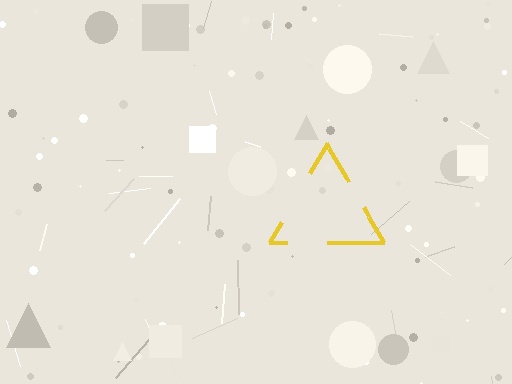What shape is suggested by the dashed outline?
The dashed outline suggests a triangle.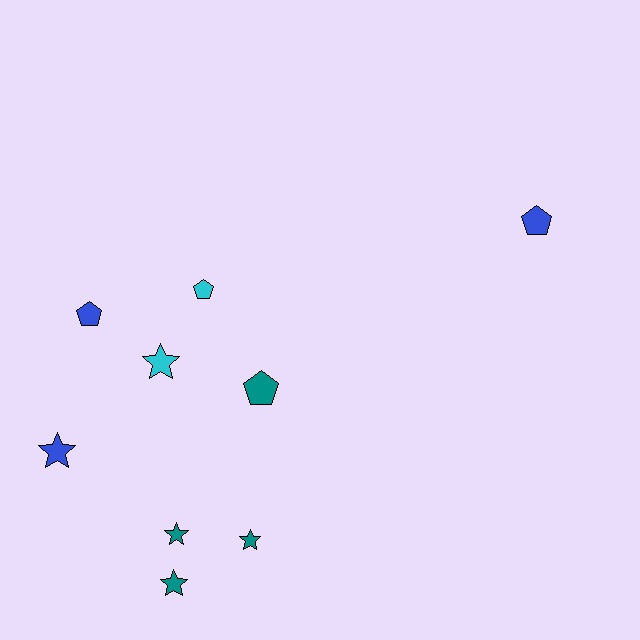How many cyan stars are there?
There is 1 cyan star.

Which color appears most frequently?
Teal, with 4 objects.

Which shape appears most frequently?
Star, with 5 objects.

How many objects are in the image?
There are 9 objects.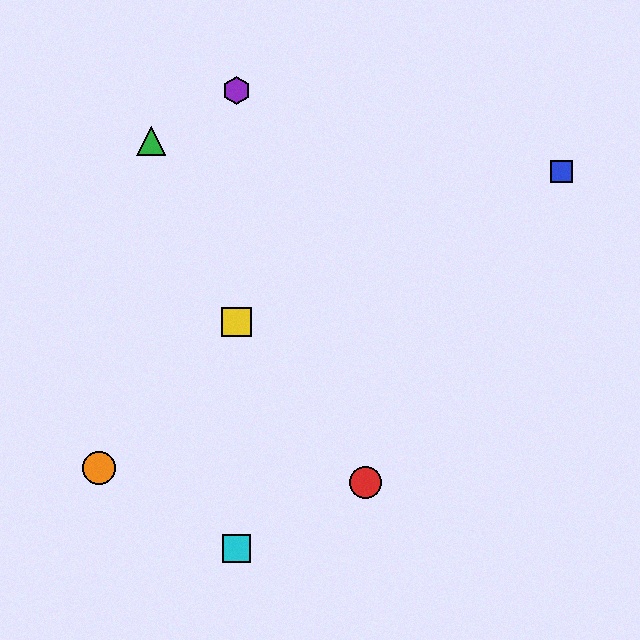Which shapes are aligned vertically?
The yellow square, the purple hexagon, the cyan square are aligned vertically.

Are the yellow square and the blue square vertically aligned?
No, the yellow square is at x≈237 and the blue square is at x≈562.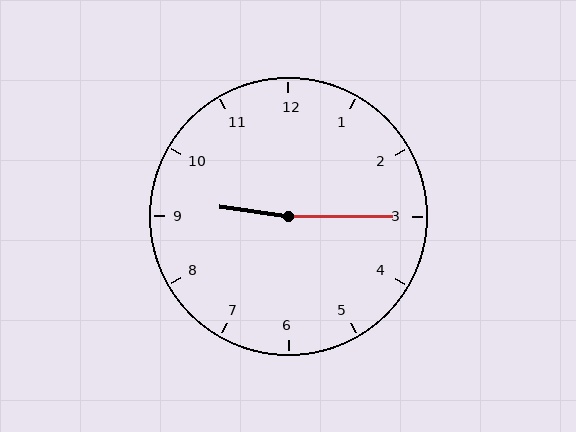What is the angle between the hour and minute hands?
Approximately 172 degrees.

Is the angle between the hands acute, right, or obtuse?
It is obtuse.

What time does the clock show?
9:15.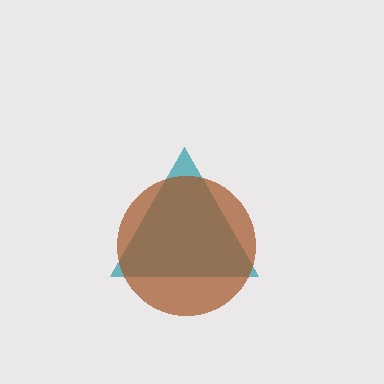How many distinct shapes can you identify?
There are 2 distinct shapes: a teal triangle, a brown circle.